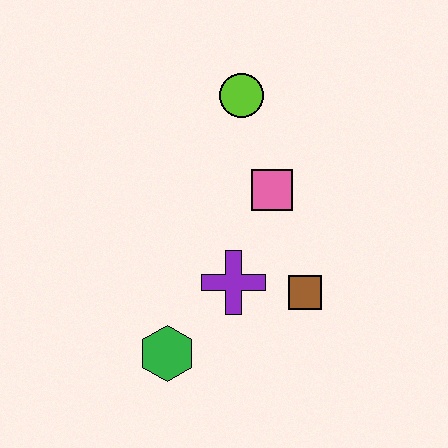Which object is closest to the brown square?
The purple cross is closest to the brown square.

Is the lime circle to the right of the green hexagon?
Yes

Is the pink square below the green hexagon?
No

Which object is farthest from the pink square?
The green hexagon is farthest from the pink square.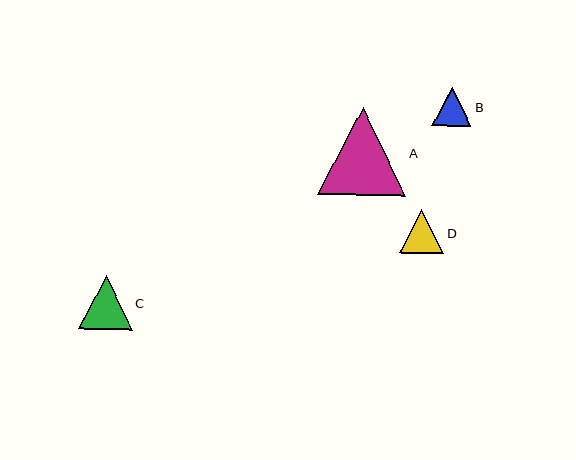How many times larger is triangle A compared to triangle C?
Triangle A is approximately 1.6 times the size of triangle C.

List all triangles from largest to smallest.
From largest to smallest: A, C, D, B.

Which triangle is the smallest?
Triangle B is the smallest with a size of approximately 39 pixels.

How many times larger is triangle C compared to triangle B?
Triangle C is approximately 1.4 times the size of triangle B.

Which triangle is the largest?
Triangle A is the largest with a size of approximately 88 pixels.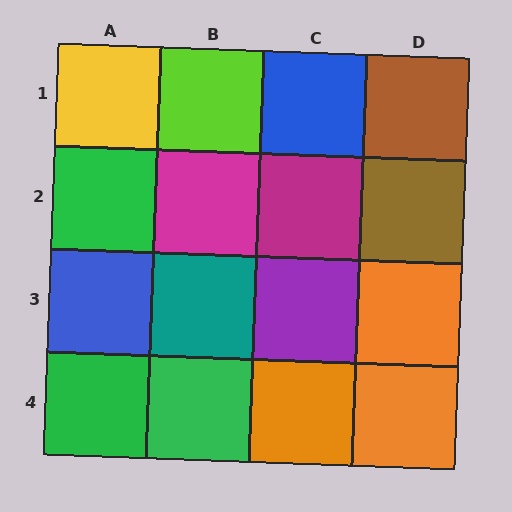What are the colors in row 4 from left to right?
Green, green, orange, orange.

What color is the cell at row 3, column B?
Teal.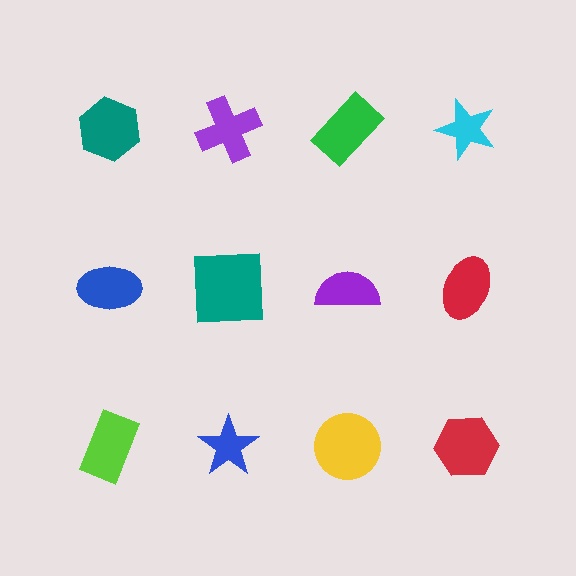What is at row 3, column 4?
A red hexagon.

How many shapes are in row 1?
4 shapes.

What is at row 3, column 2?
A blue star.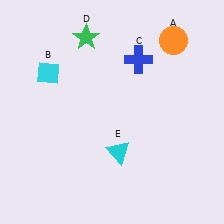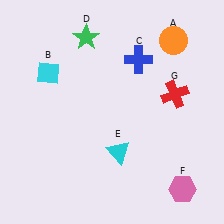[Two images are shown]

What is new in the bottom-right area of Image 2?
A pink hexagon (F) was added in the bottom-right area of Image 2.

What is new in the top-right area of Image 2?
A red cross (G) was added in the top-right area of Image 2.